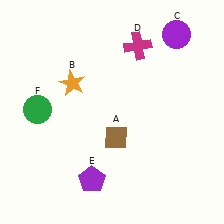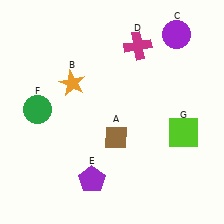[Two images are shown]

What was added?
A lime square (G) was added in Image 2.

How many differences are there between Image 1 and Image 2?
There is 1 difference between the two images.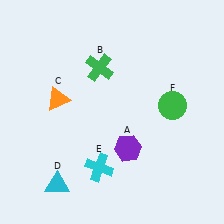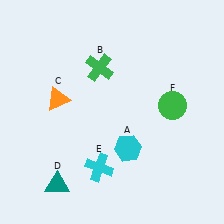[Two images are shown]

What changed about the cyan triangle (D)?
In Image 1, D is cyan. In Image 2, it changed to teal.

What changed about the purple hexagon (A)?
In Image 1, A is purple. In Image 2, it changed to cyan.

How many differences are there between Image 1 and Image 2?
There are 2 differences between the two images.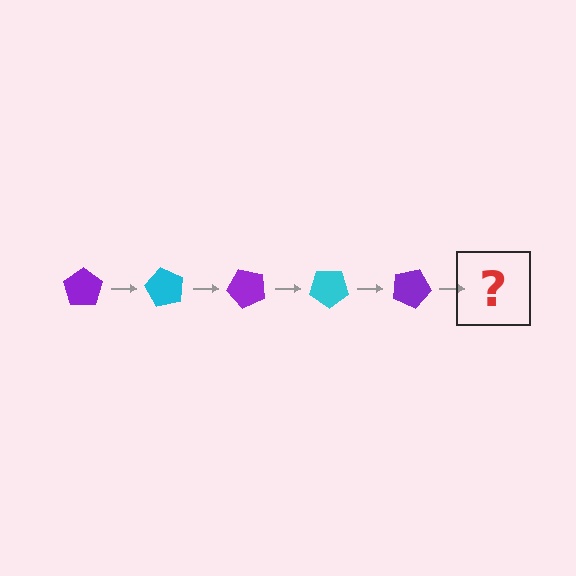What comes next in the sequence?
The next element should be a cyan pentagon, rotated 300 degrees from the start.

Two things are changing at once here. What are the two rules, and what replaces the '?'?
The two rules are that it rotates 60 degrees each step and the color cycles through purple and cyan. The '?' should be a cyan pentagon, rotated 300 degrees from the start.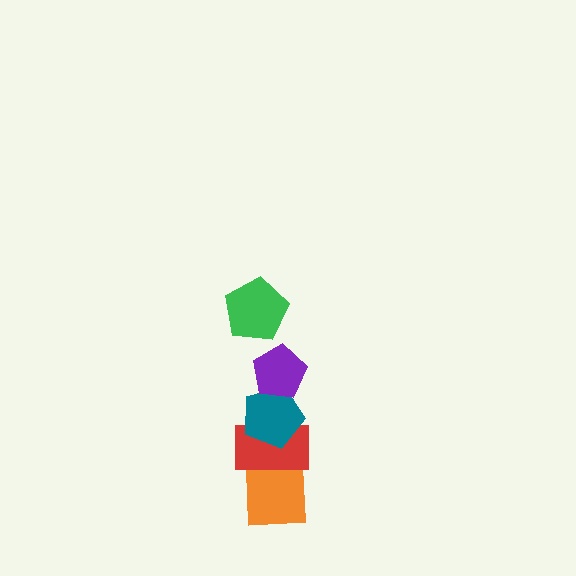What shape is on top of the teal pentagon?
The purple pentagon is on top of the teal pentagon.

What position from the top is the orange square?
The orange square is 5th from the top.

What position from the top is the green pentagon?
The green pentagon is 1st from the top.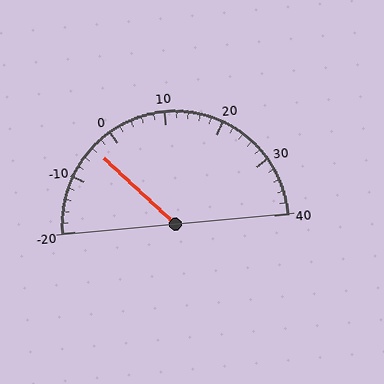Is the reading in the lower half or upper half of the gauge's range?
The reading is in the lower half of the range (-20 to 40).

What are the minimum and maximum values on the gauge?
The gauge ranges from -20 to 40.